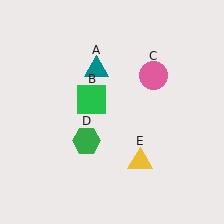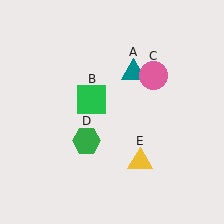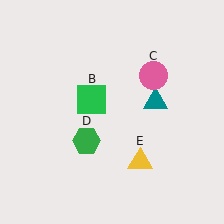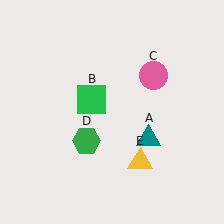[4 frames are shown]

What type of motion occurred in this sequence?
The teal triangle (object A) rotated clockwise around the center of the scene.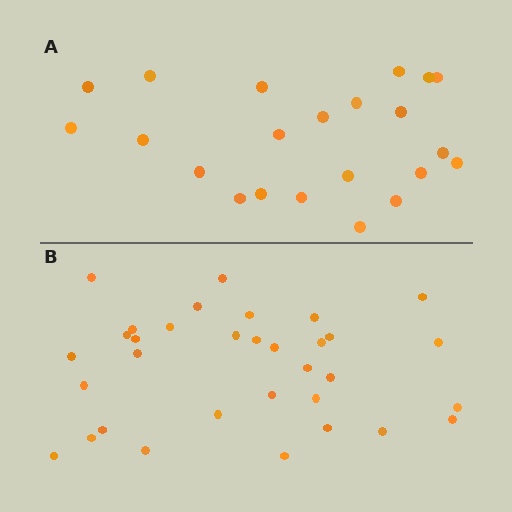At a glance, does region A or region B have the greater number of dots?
Region B (the bottom region) has more dots.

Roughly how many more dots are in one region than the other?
Region B has roughly 12 or so more dots than region A.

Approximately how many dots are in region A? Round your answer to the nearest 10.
About 20 dots. (The exact count is 22, which rounds to 20.)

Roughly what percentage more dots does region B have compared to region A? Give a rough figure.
About 50% more.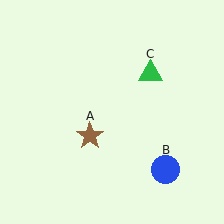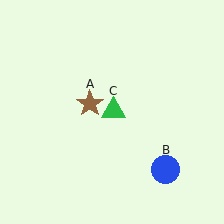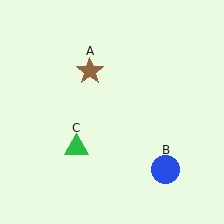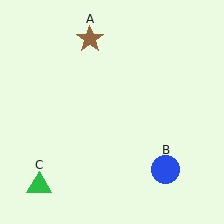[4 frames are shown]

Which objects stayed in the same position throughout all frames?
Blue circle (object B) remained stationary.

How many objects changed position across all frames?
2 objects changed position: brown star (object A), green triangle (object C).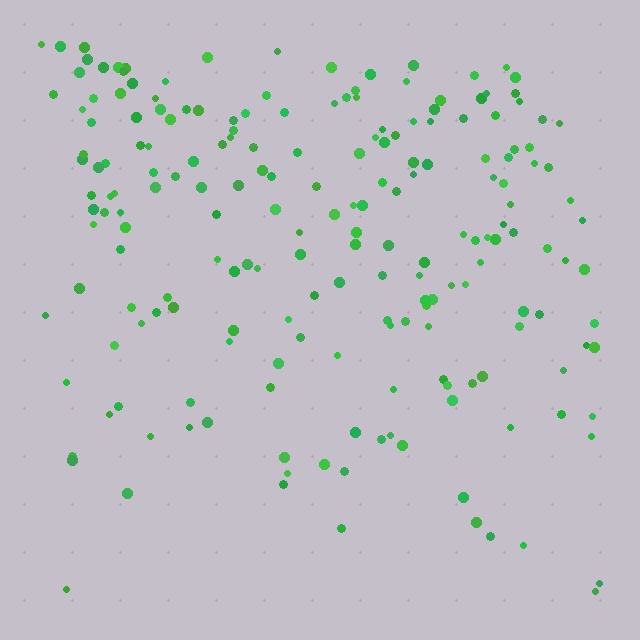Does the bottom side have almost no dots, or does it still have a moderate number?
Still a moderate number, just noticeably fewer than the top.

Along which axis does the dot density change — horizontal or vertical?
Vertical.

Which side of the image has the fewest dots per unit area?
The bottom.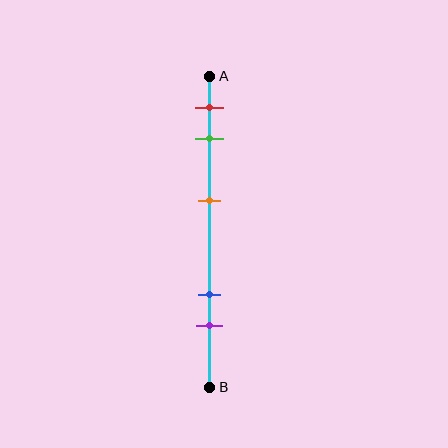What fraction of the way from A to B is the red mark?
The red mark is approximately 10% (0.1) of the way from A to B.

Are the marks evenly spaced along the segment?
No, the marks are not evenly spaced.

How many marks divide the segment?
There are 5 marks dividing the segment.